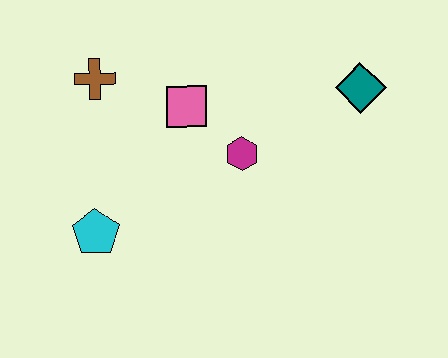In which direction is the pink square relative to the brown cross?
The pink square is to the right of the brown cross.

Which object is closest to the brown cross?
The pink square is closest to the brown cross.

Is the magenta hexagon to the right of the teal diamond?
No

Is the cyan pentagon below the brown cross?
Yes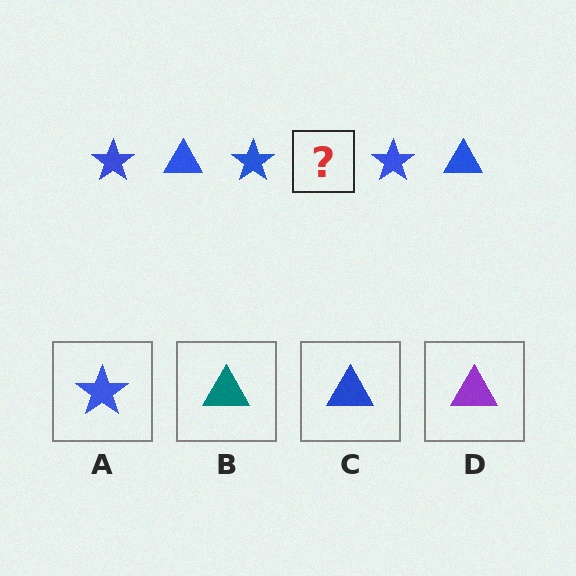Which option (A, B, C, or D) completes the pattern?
C.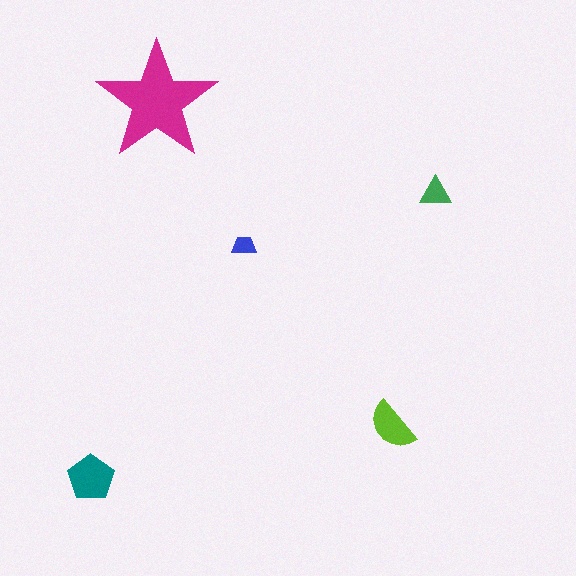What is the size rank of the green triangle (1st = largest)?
4th.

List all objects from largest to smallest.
The magenta star, the teal pentagon, the lime semicircle, the green triangle, the blue trapezoid.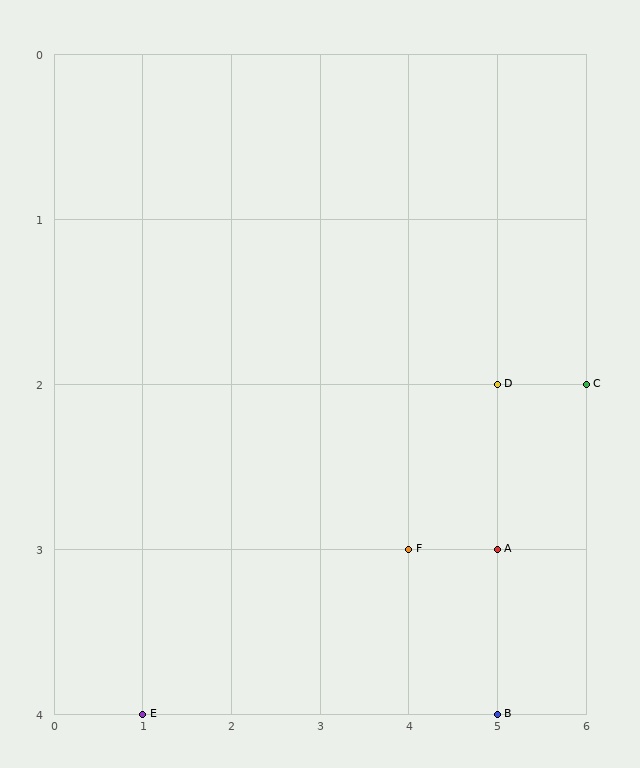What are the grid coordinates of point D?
Point D is at grid coordinates (5, 2).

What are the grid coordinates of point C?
Point C is at grid coordinates (6, 2).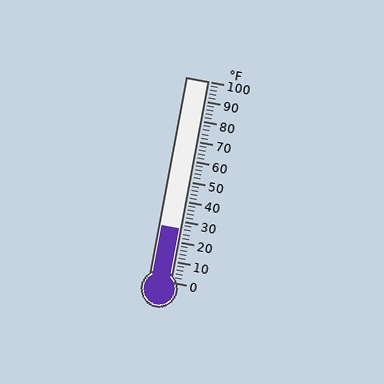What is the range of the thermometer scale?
The thermometer scale ranges from 0°F to 100°F.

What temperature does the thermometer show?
The thermometer shows approximately 26°F.